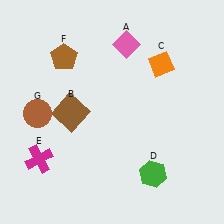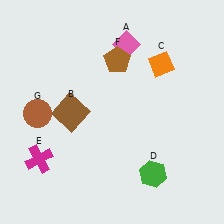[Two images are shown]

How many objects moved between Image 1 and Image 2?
1 object moved between the two images.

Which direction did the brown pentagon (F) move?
The brown pentagon (F) moved right.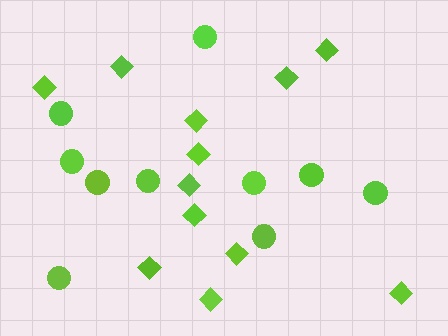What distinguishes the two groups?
There are 2 groups: one group of diamonds (12) and one group of circles (10).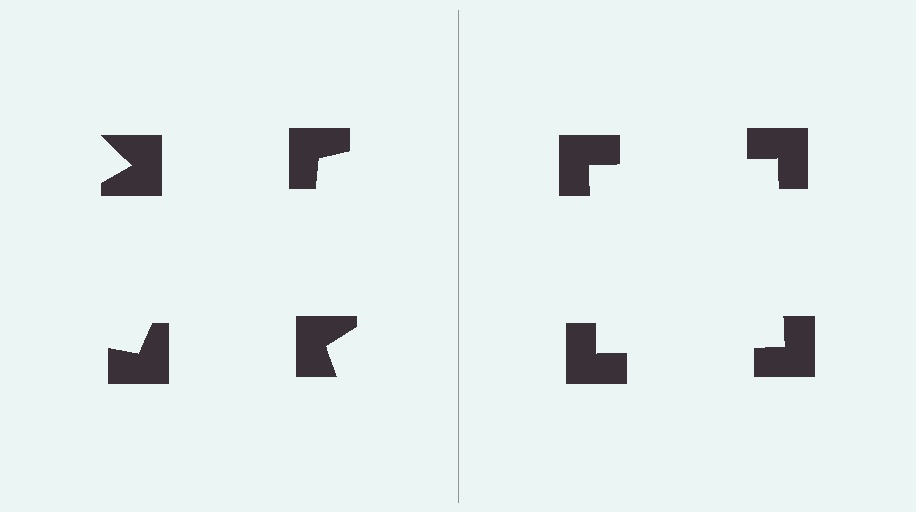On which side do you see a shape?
An illusory square appears on the right side. On the left side the wedge cuts are rotated, so no coherent shape forms.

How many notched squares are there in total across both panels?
8 — 4 on each side.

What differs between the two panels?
The notched squares are positioned identically on both sides; only the wedge orientations differ. On the right they align to a square; on the left they are misaligned.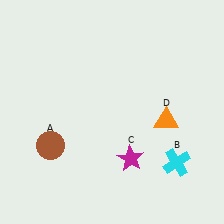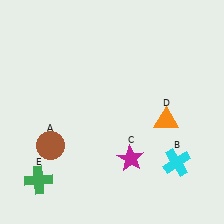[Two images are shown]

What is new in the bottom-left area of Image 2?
A green cross (E) was added in the bottom-left area of Image 2.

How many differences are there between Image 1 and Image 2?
There is 1 difference between the two images.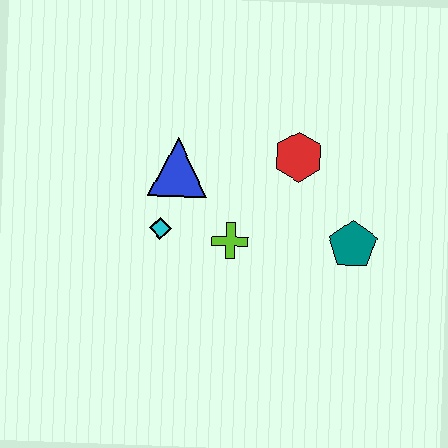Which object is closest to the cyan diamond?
The blue triangle is closest to the cyan diamond.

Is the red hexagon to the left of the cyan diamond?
No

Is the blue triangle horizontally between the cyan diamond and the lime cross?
Yes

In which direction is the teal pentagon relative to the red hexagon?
The teal pentagon is below the red hexagon.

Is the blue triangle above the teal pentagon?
Yes